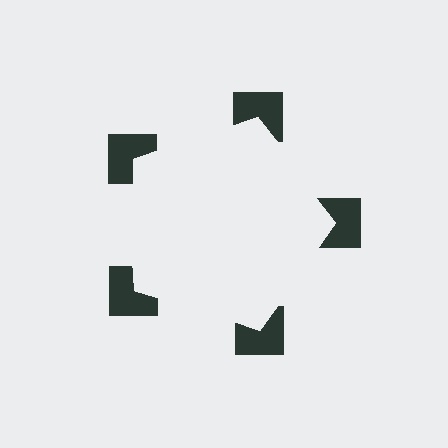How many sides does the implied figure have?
5 sides.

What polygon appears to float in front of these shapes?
An illusory pentagon — its edges are inferred from the aligned wedge cuts in the notched squares, not physically drawn.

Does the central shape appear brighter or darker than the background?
It typically appears slightly brighter than the background, even though no actual brightness change is drawn.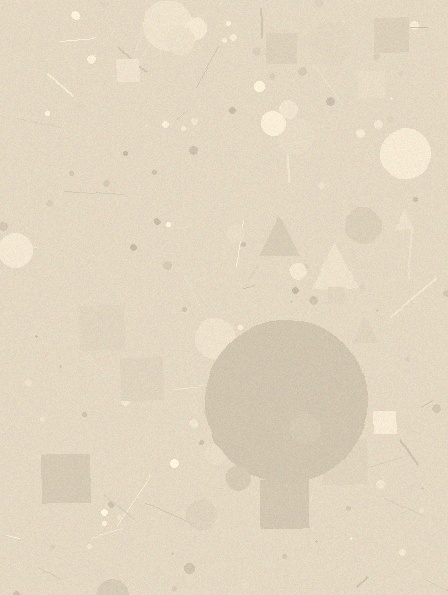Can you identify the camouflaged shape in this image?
The camouflaged shape is a circle.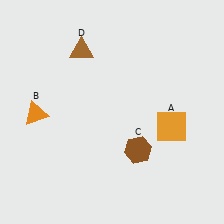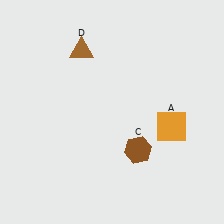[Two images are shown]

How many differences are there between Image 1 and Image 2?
There is 1 difference between the two images.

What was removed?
The orange triangle (B) was removed in Image 2.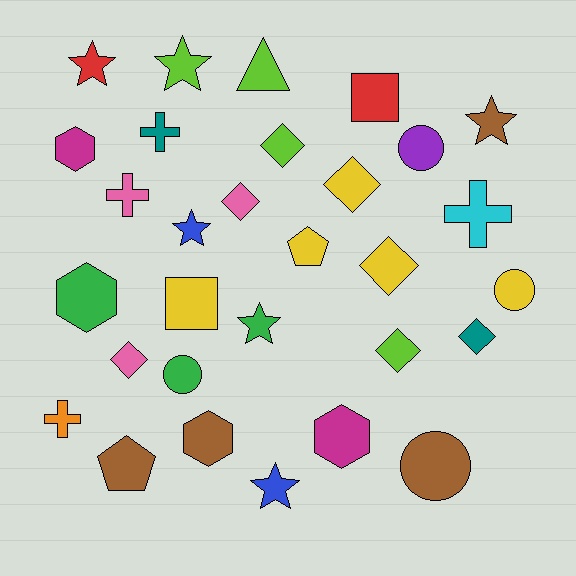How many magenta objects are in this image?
There are 2 magenta objects.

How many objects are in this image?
There are 30 objects.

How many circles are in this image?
There are 4 circles.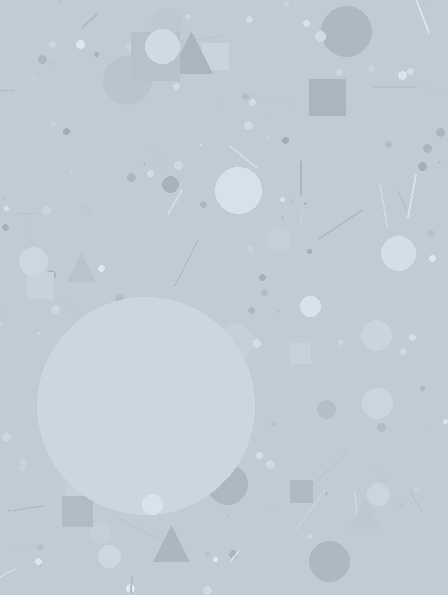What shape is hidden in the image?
A circle is hidden in the image.